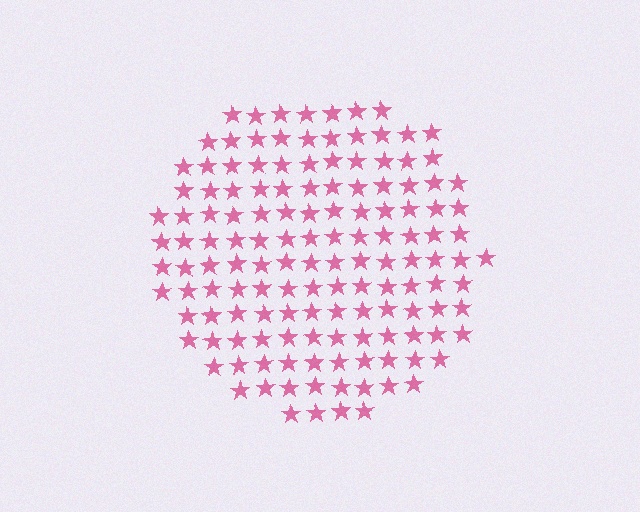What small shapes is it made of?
It is made of small stars.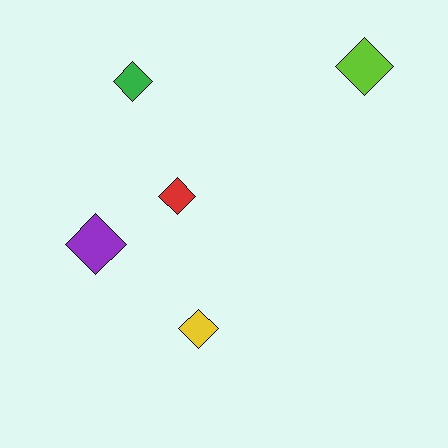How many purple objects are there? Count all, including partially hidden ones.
There is 1 purple object.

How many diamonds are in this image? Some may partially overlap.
There are 5 diamonds.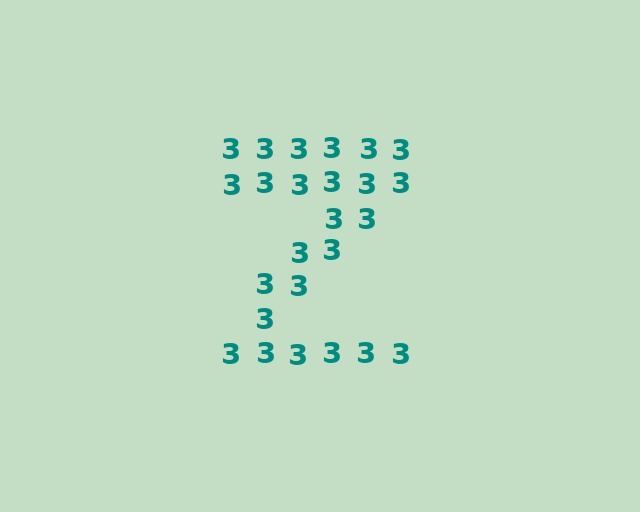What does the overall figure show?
The overall figure shows the letter Z.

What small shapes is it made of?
It is made of small digit 3's.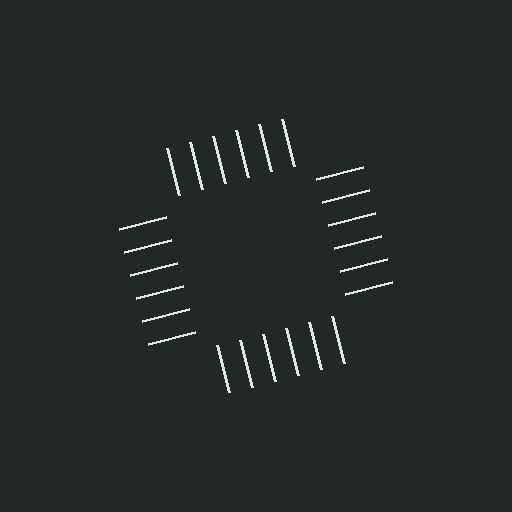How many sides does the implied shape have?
4 sides — the line-ends trace a square.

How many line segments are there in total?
24 — 6 along each of the 4 edges.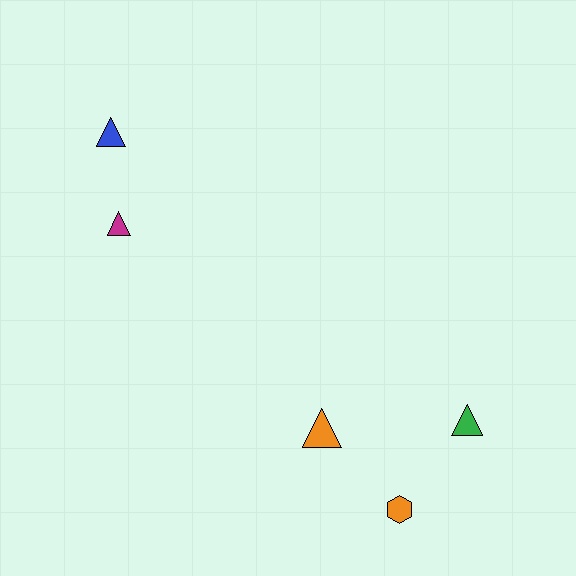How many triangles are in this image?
There are 4 triangles.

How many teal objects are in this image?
There are no teal objects.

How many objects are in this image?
There are 5 objects.